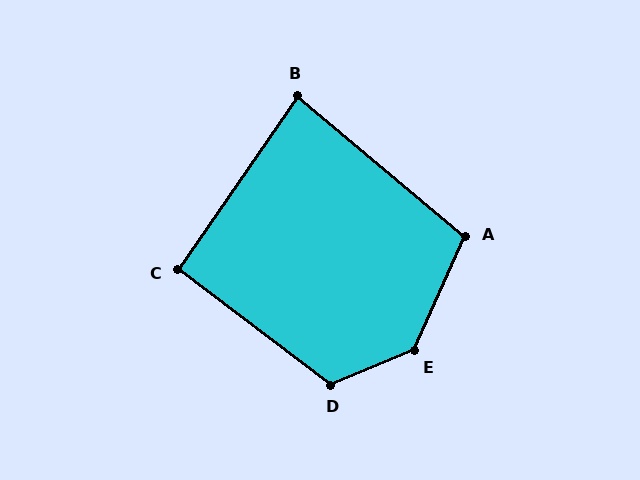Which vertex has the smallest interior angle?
B, at approximately 85 degrees.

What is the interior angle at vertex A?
Approximately 106 degrees (obtuse).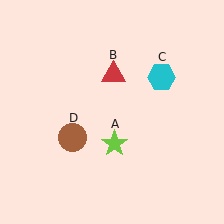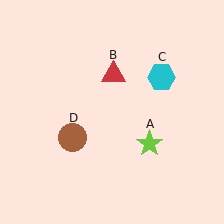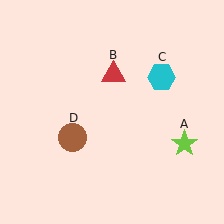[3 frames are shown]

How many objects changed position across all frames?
1 object changed position: lime star (object A).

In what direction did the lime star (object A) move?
The lime star (object A) moved right.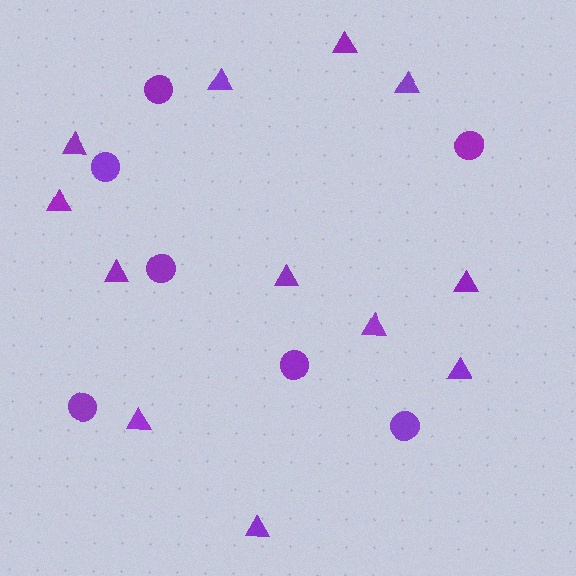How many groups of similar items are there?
There are 2 groups: one group of circles (7) and one group of triangles (12).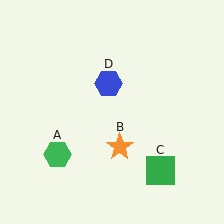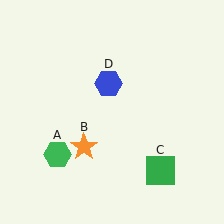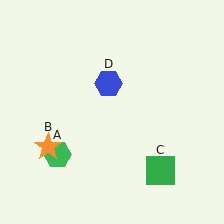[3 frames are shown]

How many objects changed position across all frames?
1 object changed position: orange star (object B).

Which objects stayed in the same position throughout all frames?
Green hexagon (object A) and green square (object C) and blue hexagon (object D) remained stationary.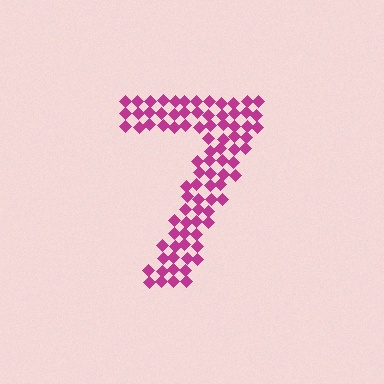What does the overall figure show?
The overall figure shows the digit 7.